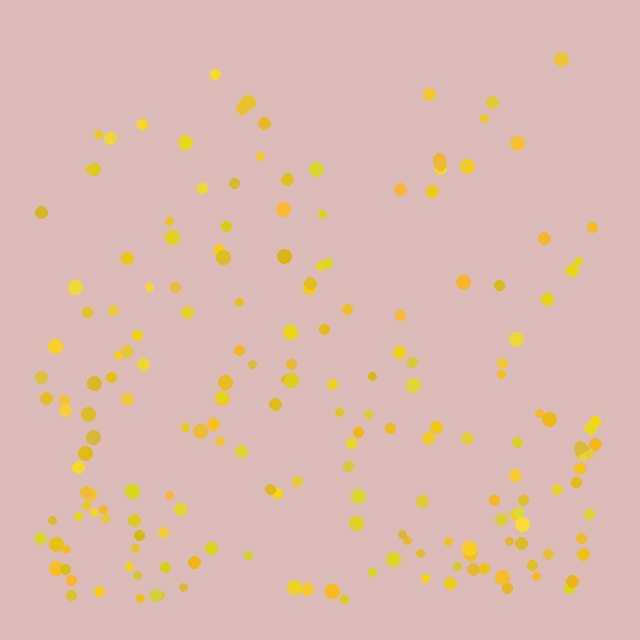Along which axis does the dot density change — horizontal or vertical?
Vertical.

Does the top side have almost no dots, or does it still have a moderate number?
Still a moderate number, just noticeably fewer than the bottom.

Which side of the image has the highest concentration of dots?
The bottom.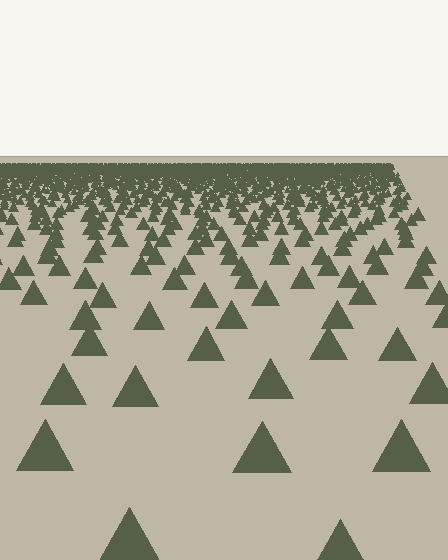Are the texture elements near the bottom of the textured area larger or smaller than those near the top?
Larger. Near the bottom, elements are closer to the viewer and appear at a bigger on-screen size.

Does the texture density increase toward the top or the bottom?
Density increases toward the top.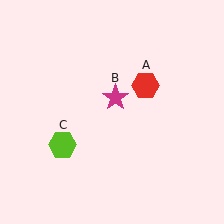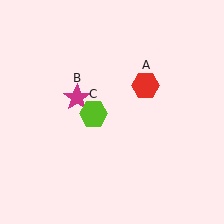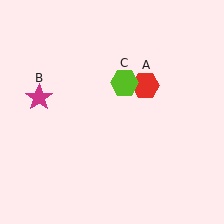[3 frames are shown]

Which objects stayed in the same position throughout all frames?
Red hexagon (object A) remained stationary.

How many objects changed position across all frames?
2 objects changed position: magenta star (object B), lime hexagon (object C).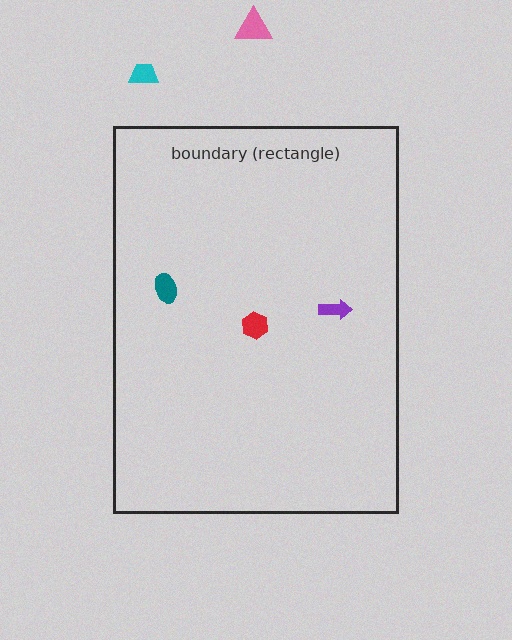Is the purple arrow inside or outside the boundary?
Inside.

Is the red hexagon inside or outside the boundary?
Inside.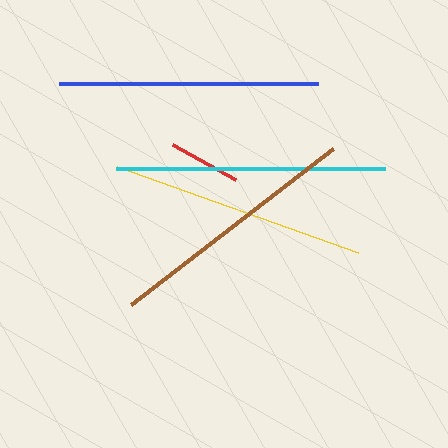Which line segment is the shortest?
The red line is the shortest at approximately 73 pixels.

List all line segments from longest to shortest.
From longest to shortest: cyan, blue, yellow, brown, red.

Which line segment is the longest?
The cyan line is the longest at approximately 269 pixels.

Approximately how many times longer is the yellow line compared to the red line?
The yellow line is approximately 3.5 times the length of the red line.